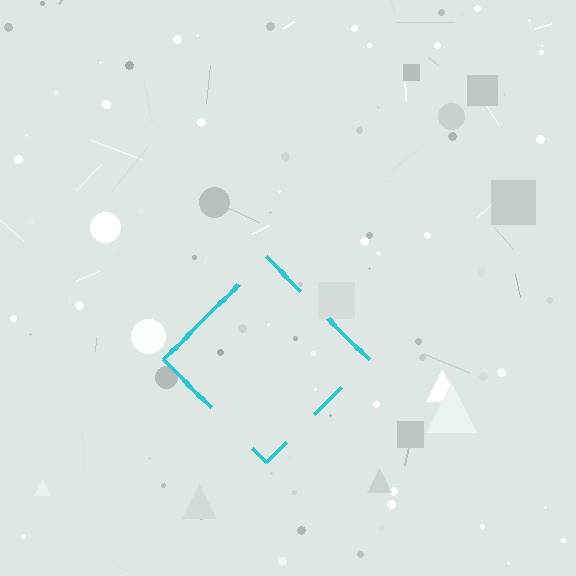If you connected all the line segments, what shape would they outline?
They would outline a diamond.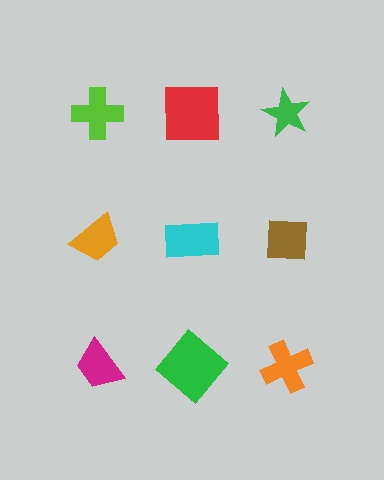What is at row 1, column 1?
A lime cross.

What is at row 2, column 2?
A cyan rectangle.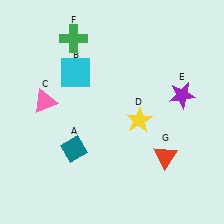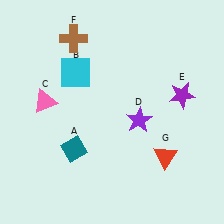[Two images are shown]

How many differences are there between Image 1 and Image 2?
There are 2 differences between the two images.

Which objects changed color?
D changed from yellow to purple. F changed from green to brown.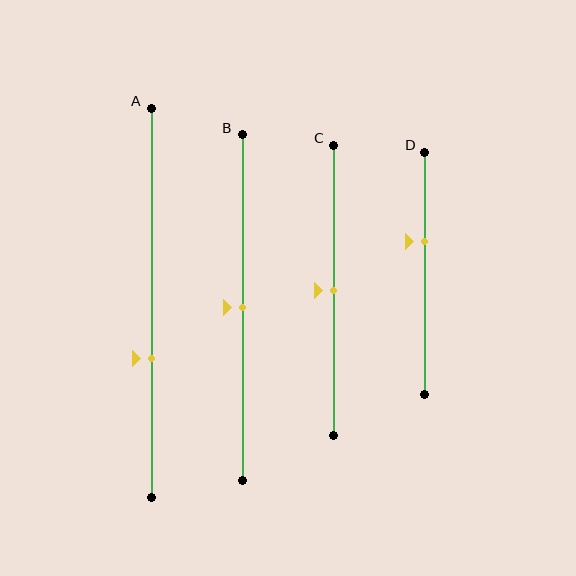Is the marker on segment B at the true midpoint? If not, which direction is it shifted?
Yes, the marker on segment B is at the true midpoint.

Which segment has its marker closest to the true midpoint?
Segment B has its marker closest to the true midpoint.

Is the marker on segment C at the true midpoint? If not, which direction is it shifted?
Yes, the marker on segment C is at the true midpoint.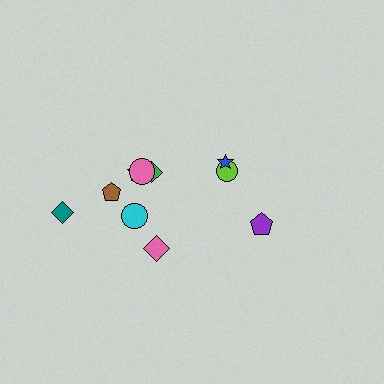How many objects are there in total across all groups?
There are 10 objects.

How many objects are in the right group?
There are 3 objects.